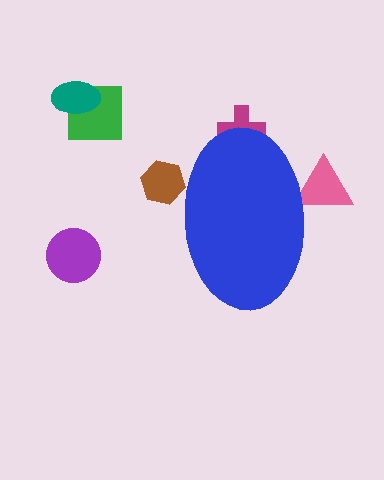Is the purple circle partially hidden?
No, the purple circle is fully visible.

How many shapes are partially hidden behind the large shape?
3 shapes are partially hidden.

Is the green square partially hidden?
No, the green square is fully visible.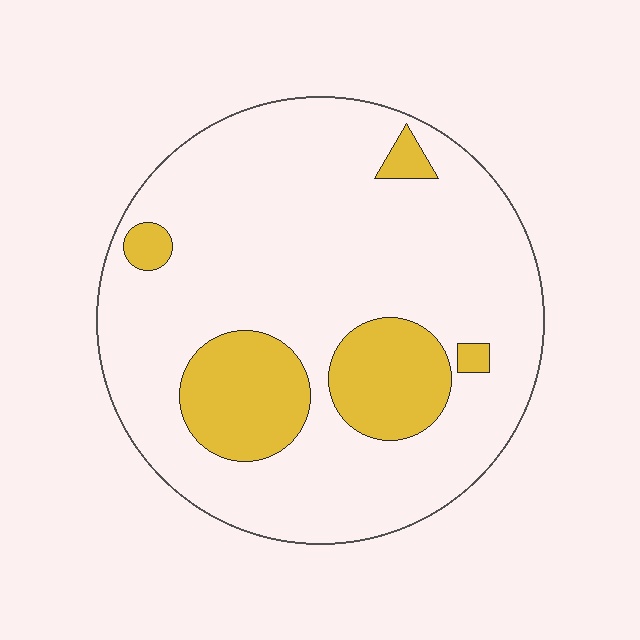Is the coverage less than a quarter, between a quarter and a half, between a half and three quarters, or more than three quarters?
Less than a quarter.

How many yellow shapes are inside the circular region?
5.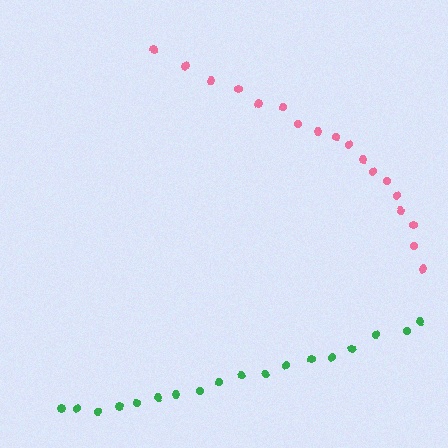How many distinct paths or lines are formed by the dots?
There are 2 distinct paths.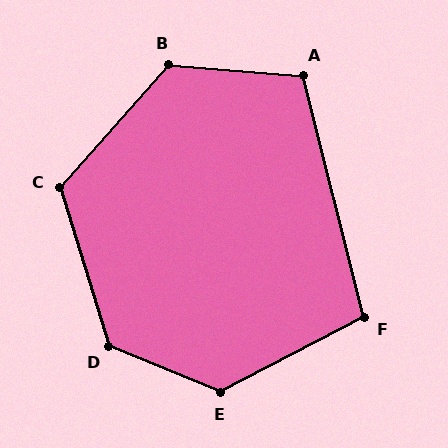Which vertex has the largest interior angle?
E, at approximately 130 degrees.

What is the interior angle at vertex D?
Approximately 129 degrees (obtuse).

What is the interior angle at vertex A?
Approximately 109 degrees (obtuse).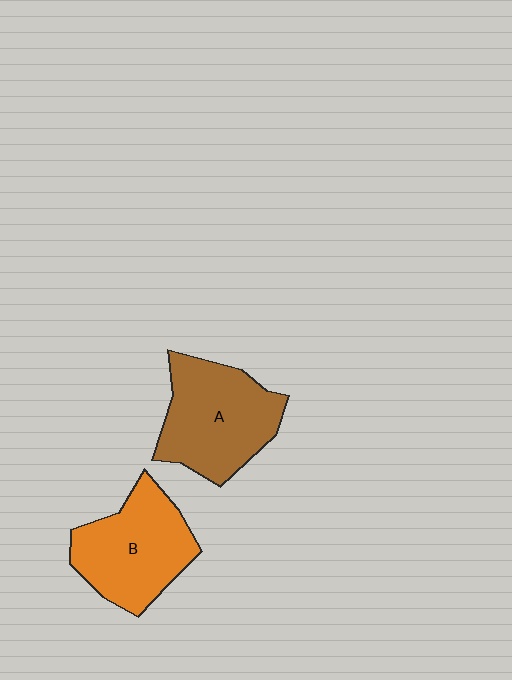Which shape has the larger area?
Shape A (brown).